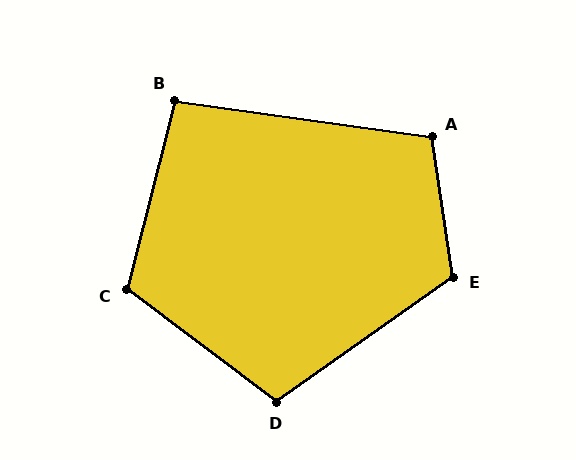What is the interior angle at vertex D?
Approximately 108 degrees (obtuse).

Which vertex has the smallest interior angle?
B, at approximately 96 degrees.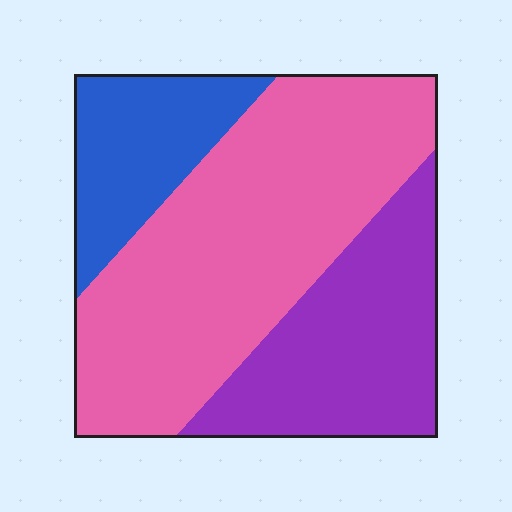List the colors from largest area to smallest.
From largest to smallest: pink, purple, blue.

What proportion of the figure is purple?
Purple covers 29% of the figure.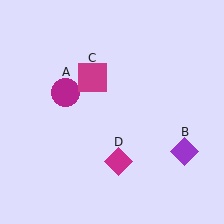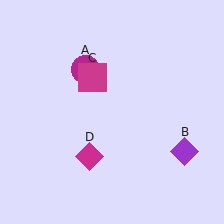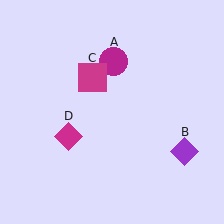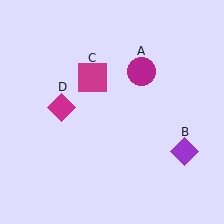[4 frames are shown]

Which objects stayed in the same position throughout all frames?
Purple diamond (object B) and magenta square (object C) remained stationary.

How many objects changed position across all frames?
2 objects changed position: magenta circle (object A), magenta diamond (object D).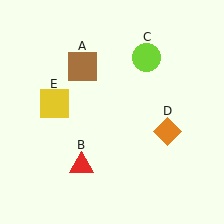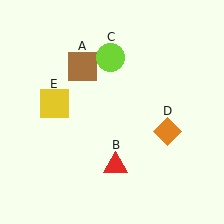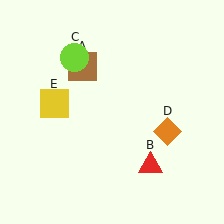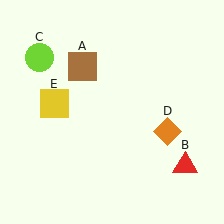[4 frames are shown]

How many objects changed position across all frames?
2 objects changed position: red triangle (object B), lime circle (object C).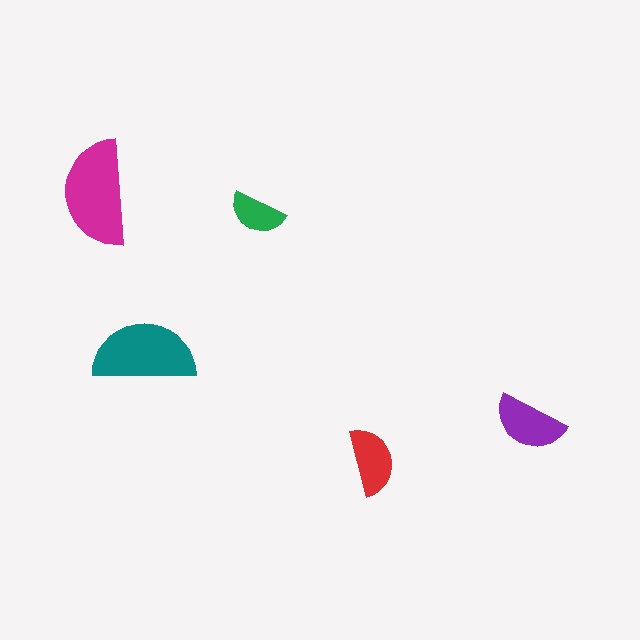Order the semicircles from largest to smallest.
the magenta one, the teal one, the purple one, the red one, the green one.